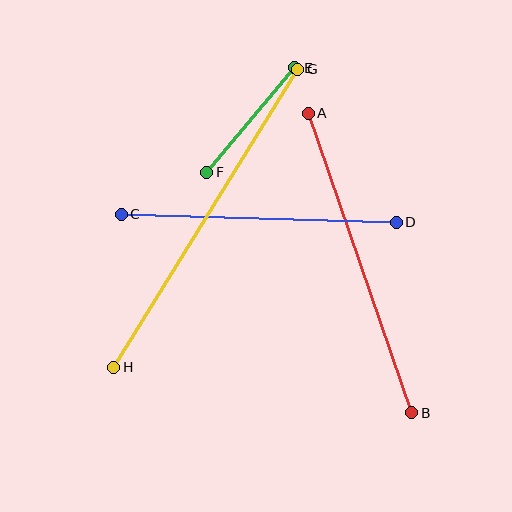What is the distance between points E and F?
The distance is approximately 136 pixels.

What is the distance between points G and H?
The distance is approximately 351 pixels.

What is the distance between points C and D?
The distance is approximately 275 pixels.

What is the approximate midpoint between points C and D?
The midpoint is at approximately (259, 218) pixels.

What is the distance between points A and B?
The distance is approximately 317 pixels.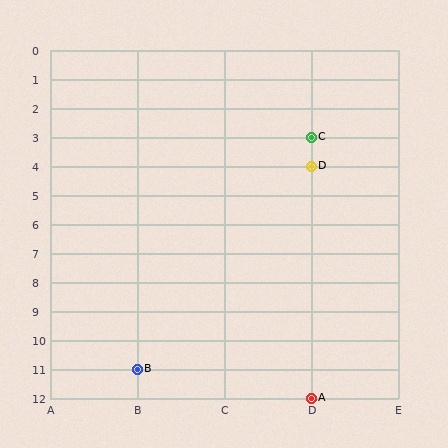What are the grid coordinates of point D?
Point D is at grid coordinates (D, 4).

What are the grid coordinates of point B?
Point B is at grid coordinates (B, 11).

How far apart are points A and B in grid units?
Points A and B are 2 columns and 1 row apart (about 2.2 grid units diagonally).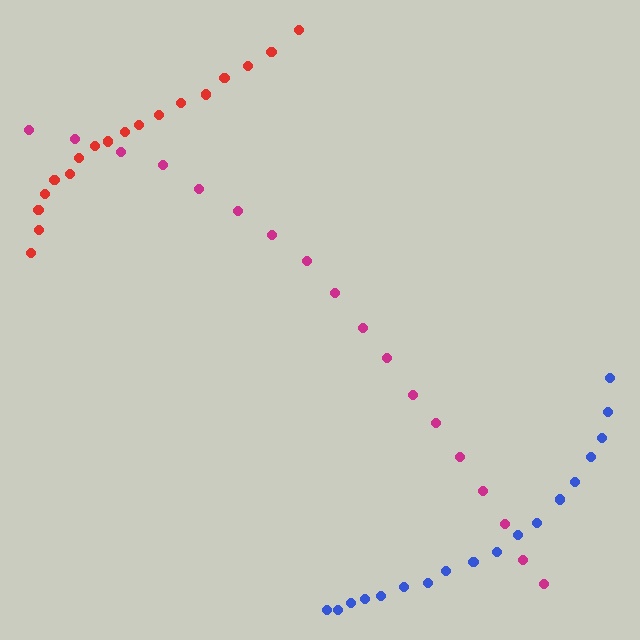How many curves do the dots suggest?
There are 3 distinct paths.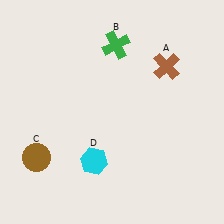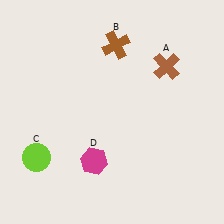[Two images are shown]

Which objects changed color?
B changed from green to brown. C changed from brown to lime. D changed from cyan to magenta.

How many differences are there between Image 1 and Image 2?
There are 3 differences between the two images.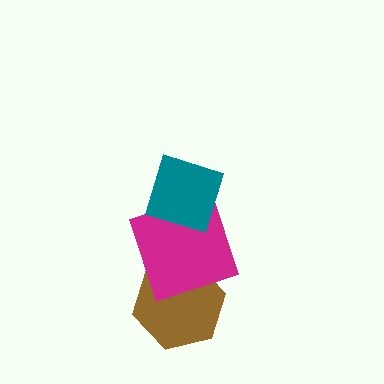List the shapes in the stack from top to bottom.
From top to bottom: the teal diamond, the magenta square, the brown hexagon.